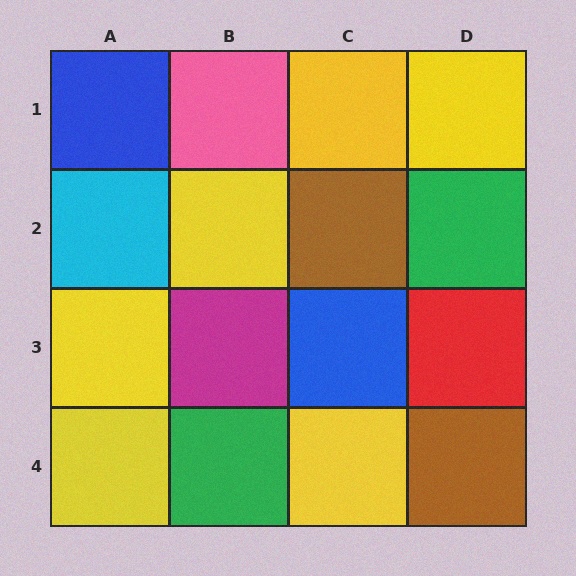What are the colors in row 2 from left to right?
Cyan, yellow, brown, green.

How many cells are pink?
1 cell is pink.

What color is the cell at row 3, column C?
Blue.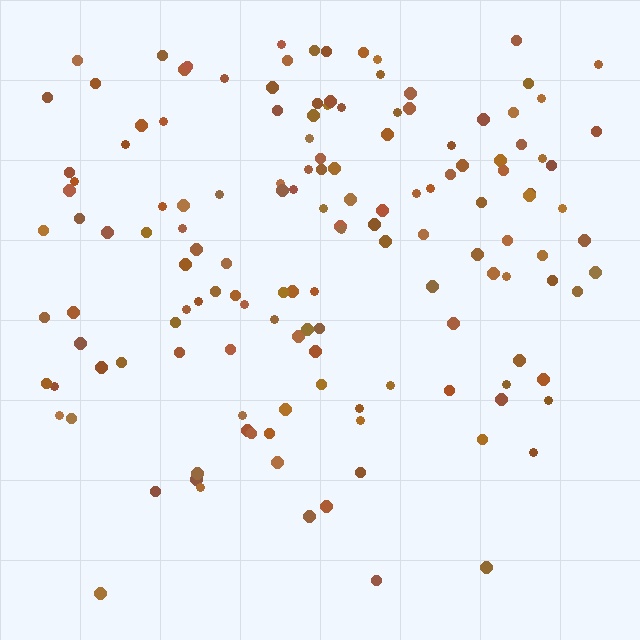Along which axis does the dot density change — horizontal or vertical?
Vertical.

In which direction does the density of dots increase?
From bottom to top, with the top side densest.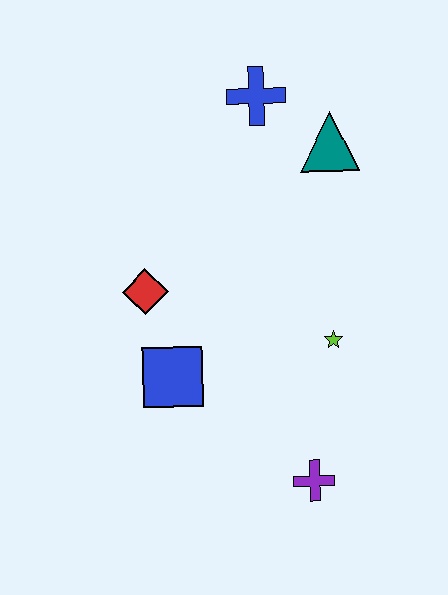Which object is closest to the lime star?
The purple cross is closest to the lime star.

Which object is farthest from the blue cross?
The purple cross is farthest from the blue cross.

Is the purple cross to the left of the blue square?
No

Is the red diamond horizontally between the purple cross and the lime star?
No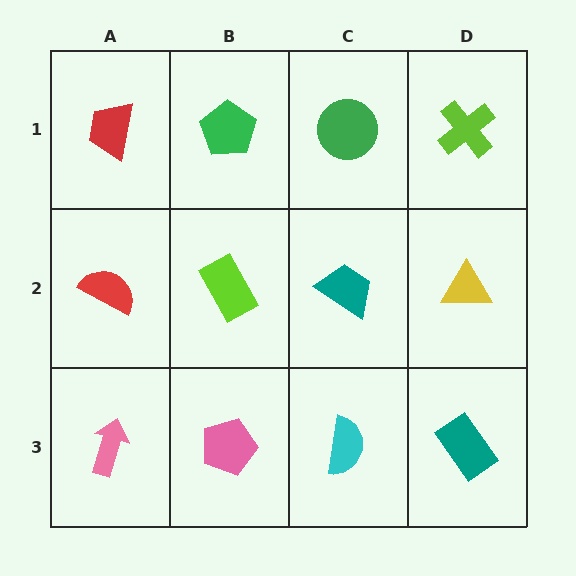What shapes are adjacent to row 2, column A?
A red trapezoid (row 1, column A), a pink arrow (row 3, column A), a lime rectangle (row 2, column B).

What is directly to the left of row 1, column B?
A red trapezoid.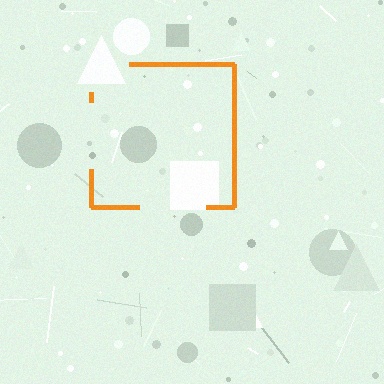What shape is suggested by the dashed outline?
The dashed outline suggests a square.